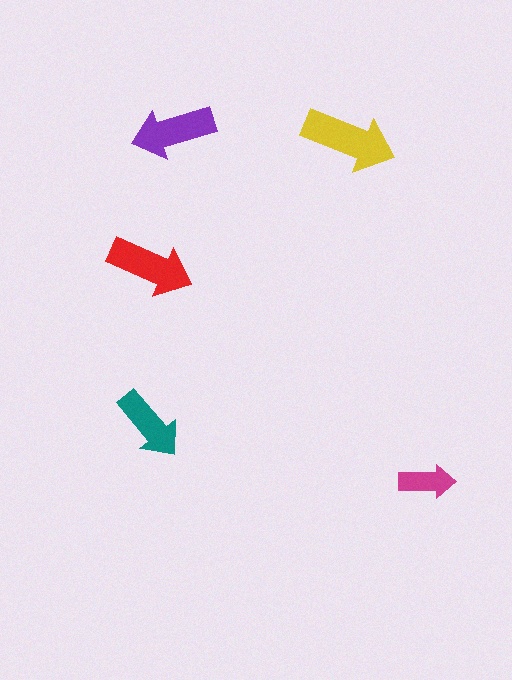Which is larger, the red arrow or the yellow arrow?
The yellow one.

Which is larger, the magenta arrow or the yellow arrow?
The yellow one.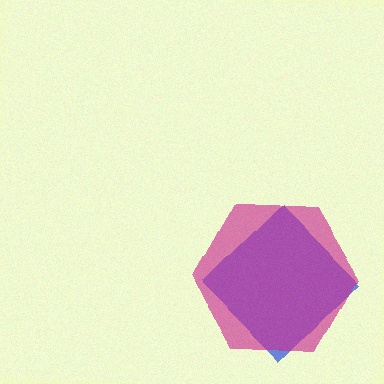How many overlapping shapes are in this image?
There are 2 overlapping shapes in the image.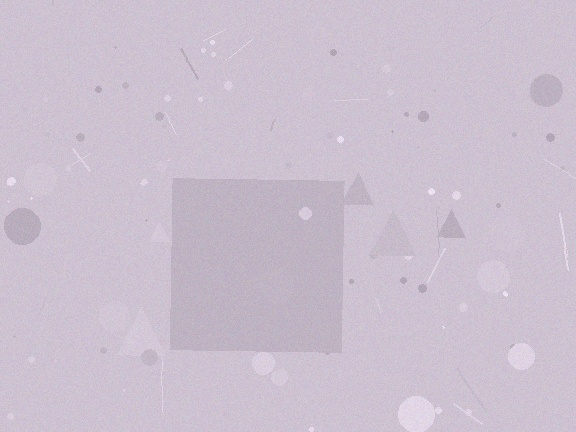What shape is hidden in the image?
A square is hidden in the image.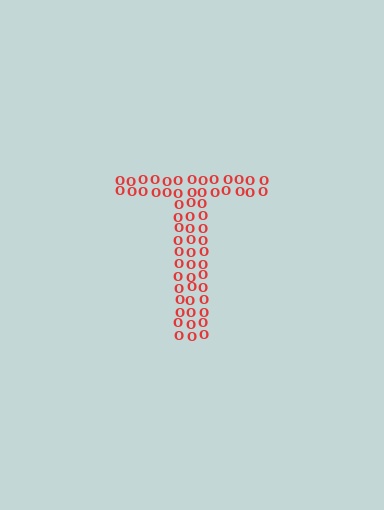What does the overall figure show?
The overall figure shows the letter T.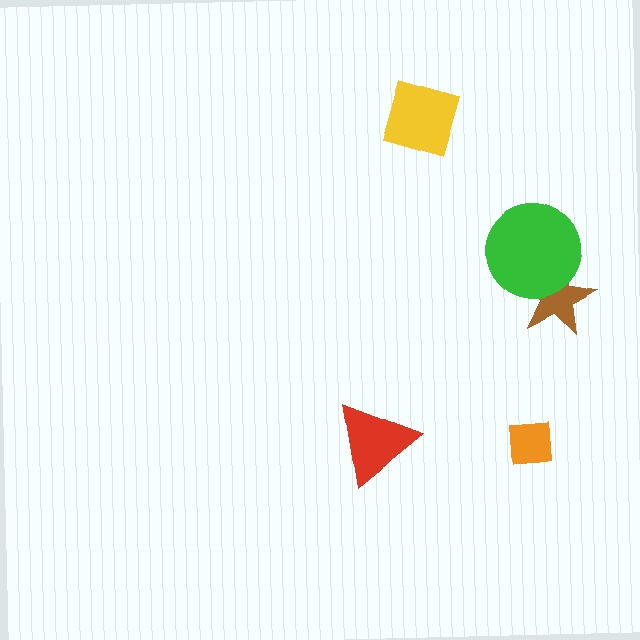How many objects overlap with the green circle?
1 object overlaps with the green circle.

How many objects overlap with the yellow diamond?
0 objects overlap with the yellow diamond.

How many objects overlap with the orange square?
0 objects overlap with the orange square.